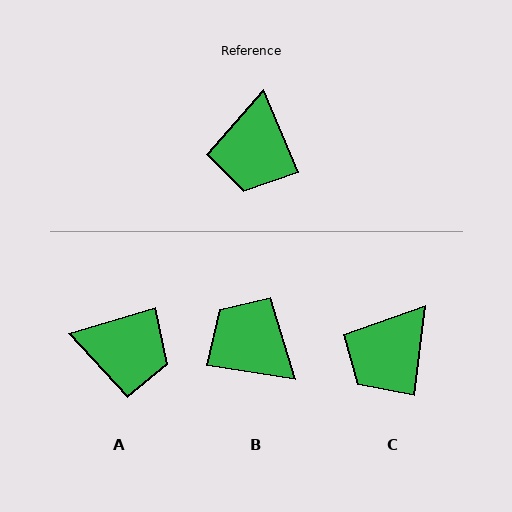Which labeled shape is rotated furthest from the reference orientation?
B, about 122 degrees away.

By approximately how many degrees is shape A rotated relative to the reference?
Approximately 83 degrees counter-clockwise.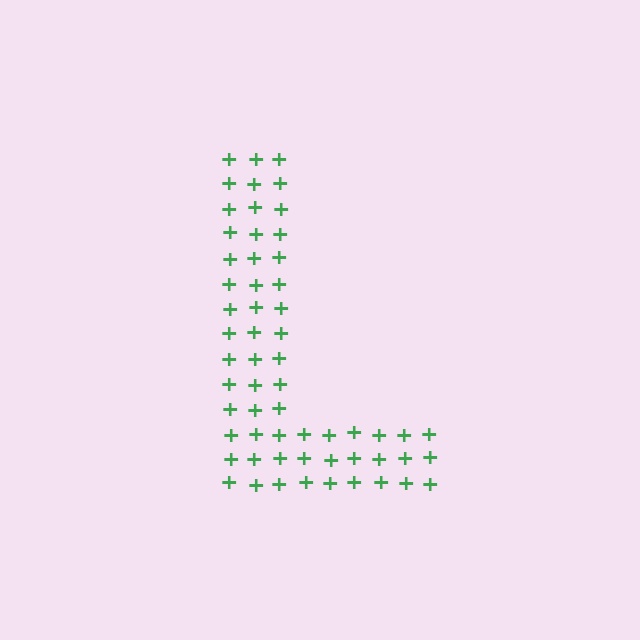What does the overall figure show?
The overall figure shows the letter L.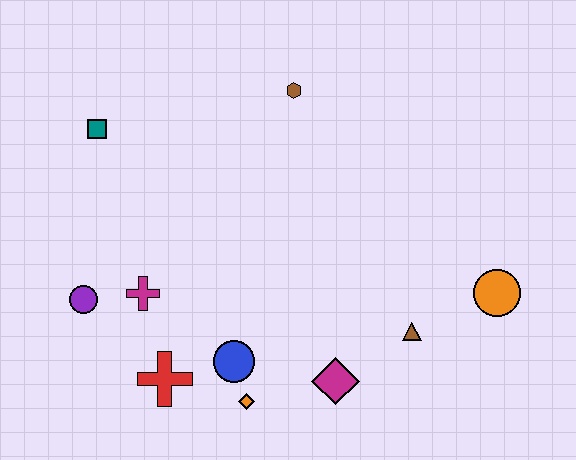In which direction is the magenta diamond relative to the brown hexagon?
The magenta diamond is below the brown hexagon.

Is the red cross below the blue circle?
Yes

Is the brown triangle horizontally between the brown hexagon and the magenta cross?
No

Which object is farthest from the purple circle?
The orange circle is farthest from the purple circle.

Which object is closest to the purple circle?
The magenta cross is closest to the purple circle.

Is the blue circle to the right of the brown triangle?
No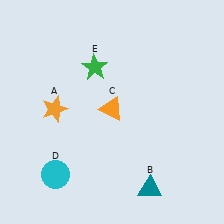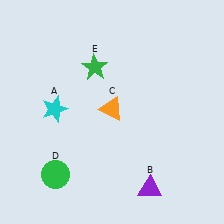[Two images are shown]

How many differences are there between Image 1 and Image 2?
There are 3 differences between the two images.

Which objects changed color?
A changed from orange to cyan. B changed from teal to purple. D changed from cyan to green.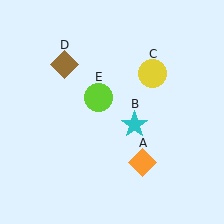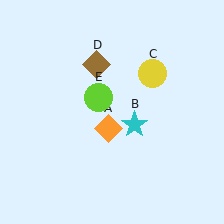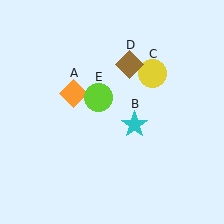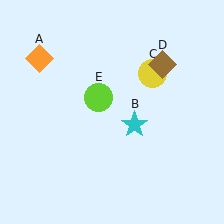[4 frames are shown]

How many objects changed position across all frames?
2 objects changed position: orange diamond (object A), brown diamond (object D).